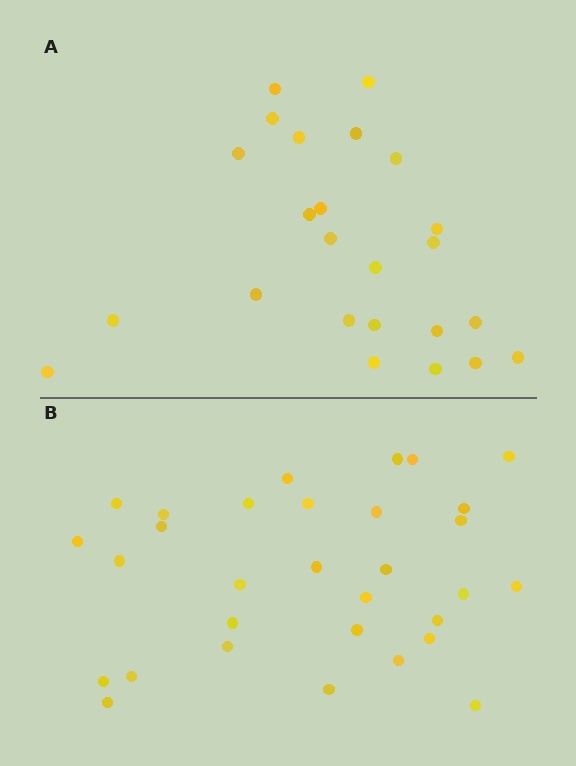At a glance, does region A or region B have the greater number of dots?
Region B (the bottom region) has more dots.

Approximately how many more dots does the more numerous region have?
Region B has roughly 8 or so more dots than region A.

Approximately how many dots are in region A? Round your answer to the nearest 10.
About 20 dots. (The exact count is 24, which rounds to 20.)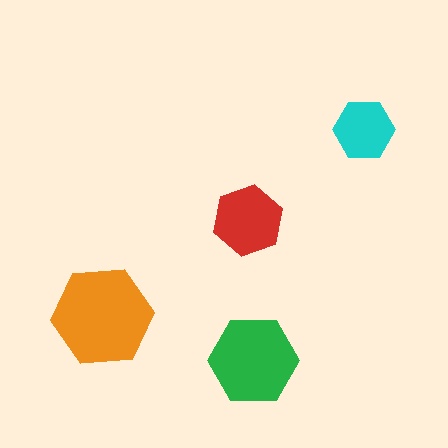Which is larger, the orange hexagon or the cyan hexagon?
The orange one.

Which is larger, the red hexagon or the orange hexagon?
The orange one.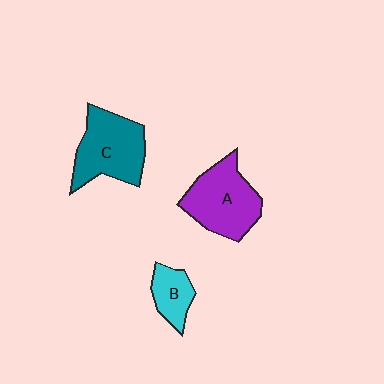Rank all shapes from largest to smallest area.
From largest to smallest: A (purple), C (teal), B (cyan).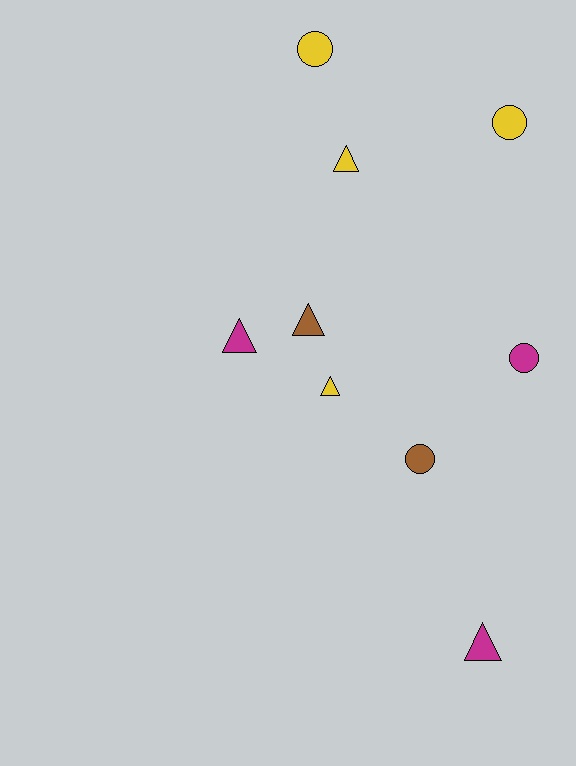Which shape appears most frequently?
Triangle, with 5 objects.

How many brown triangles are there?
There is 1 brown triangle.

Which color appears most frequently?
Yellow, with 4 objects.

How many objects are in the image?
There are 9 objects.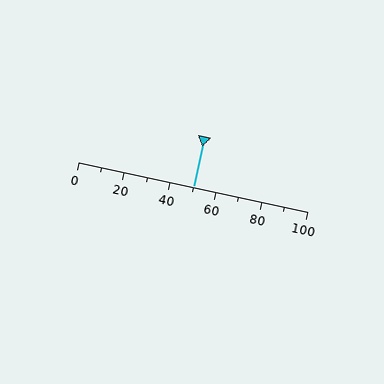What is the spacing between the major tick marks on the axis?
The major ticks are spaced 20 apart.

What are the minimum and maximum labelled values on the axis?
The axis runs from 0 to 100.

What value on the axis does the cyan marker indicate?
The marker indicates approximately 50.